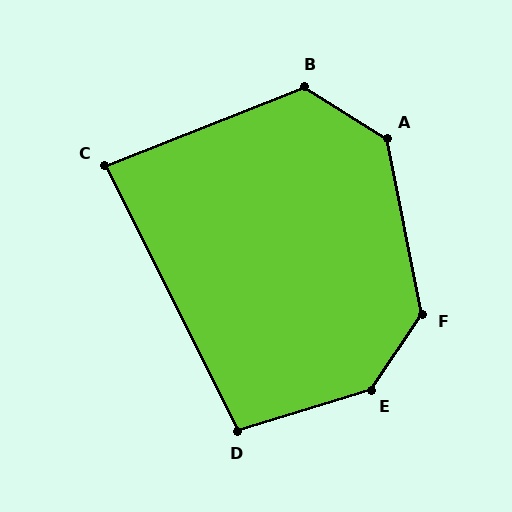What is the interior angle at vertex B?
Approximately 126 degrees (obtuse).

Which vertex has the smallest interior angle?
C, at approximately 85 degrees.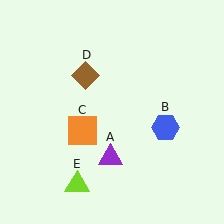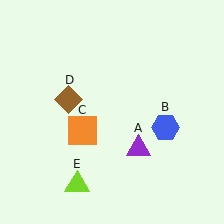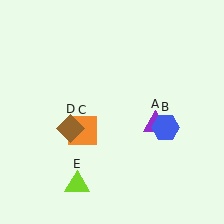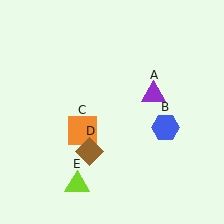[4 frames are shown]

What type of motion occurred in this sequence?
The purple triangle (object A), brown diamond (object D) rotated counterclockwise around the center of the scene.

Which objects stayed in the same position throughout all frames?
Blue hexagon (object B) and orange square (object C) and lime triangle (object E) remained stationary.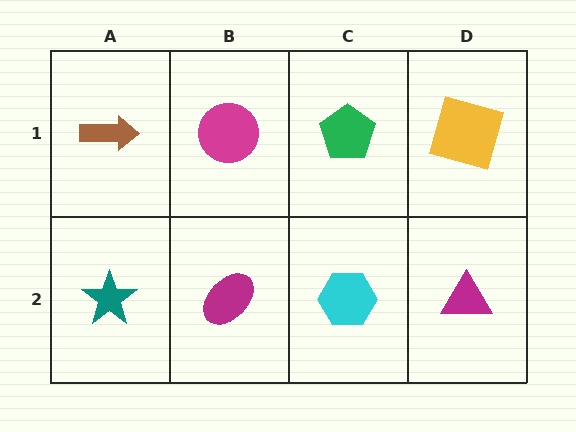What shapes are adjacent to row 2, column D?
A yellow square (row 1, column D), a cyan hexagon (row 2, column C).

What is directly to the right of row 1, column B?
A green pentagon.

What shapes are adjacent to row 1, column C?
A cyan hexagon (row 2, column C), a magenta circle (row 1, column B), a yellow square (row 1, column D).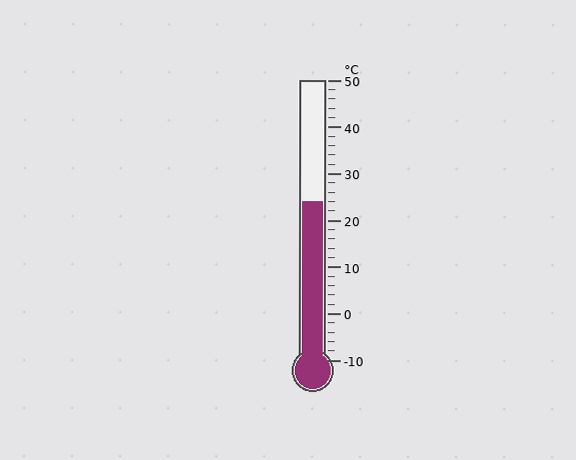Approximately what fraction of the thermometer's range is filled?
The thermometer is filled to approximately 55% of its range.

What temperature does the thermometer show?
The thermometer shows approximately 24°C.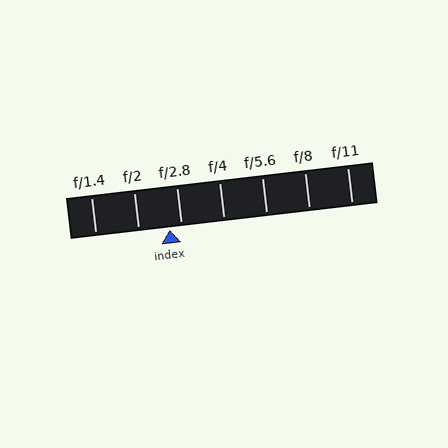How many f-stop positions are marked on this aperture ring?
There are 7 f-stop positions marked.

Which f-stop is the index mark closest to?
The index mark is closest to f/2.8.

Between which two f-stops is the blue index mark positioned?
The index mark is between f/2 and f/2.8.